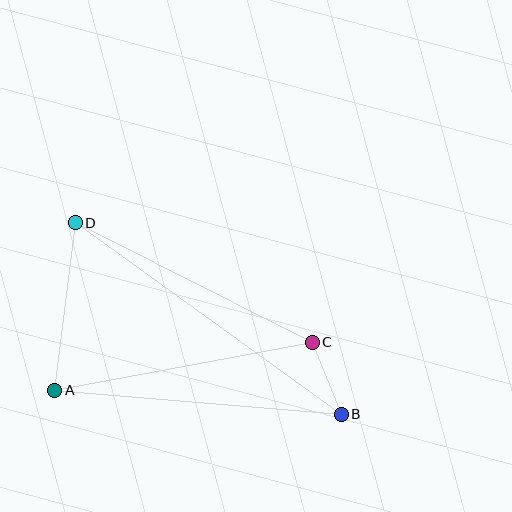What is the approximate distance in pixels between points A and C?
The distance between A and C is approximately 262 pixels.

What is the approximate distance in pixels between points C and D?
The distance between C and D is approximately 265 pixels.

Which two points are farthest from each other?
Points B and D are farthest from each other.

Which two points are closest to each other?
Points B and C are closest to each other.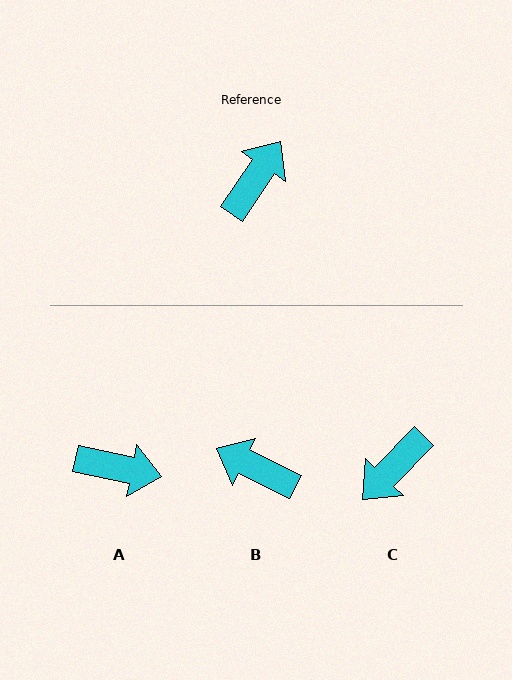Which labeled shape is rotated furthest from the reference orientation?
C, about 170 degrees away.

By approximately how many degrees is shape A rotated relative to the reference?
Approximately 68 degrees clockwise.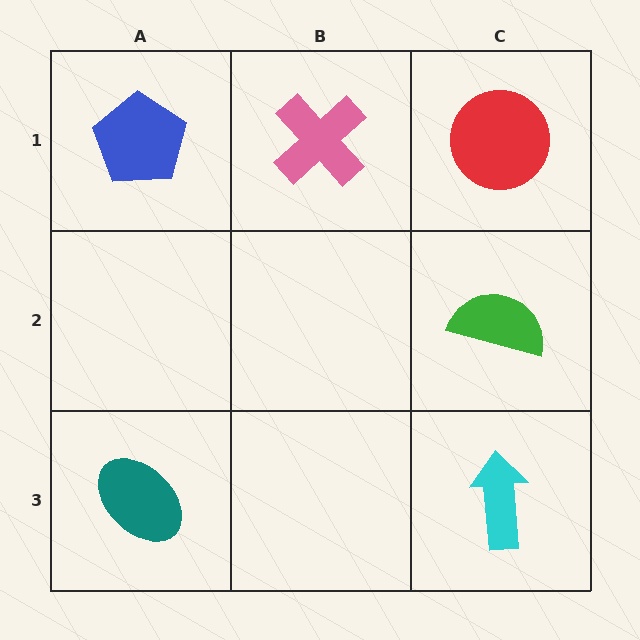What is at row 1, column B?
A pink cross.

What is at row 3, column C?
A cyan arrow.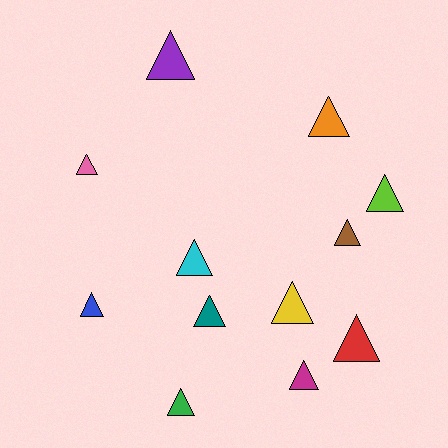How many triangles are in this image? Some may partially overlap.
There are 12 triangles.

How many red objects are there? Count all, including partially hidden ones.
There is 1 red object.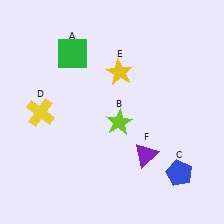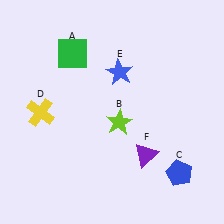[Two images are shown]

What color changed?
The star (E) changed from yellow in Image 1 to blue in Image 2.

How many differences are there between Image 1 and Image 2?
There is 1 difference between the two images.